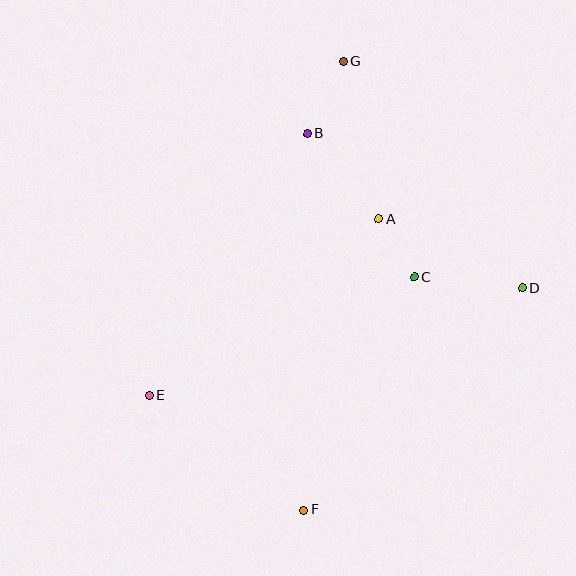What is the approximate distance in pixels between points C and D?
The distance between C and D is approximately 109 pixels.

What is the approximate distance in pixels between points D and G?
The distance between D and G is approximately 289 pixels.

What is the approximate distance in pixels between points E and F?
The distance between E and F is approximately 193 pixels.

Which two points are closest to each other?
Points A and C are closest to each other.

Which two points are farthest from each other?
Points F and G are farthest from each other.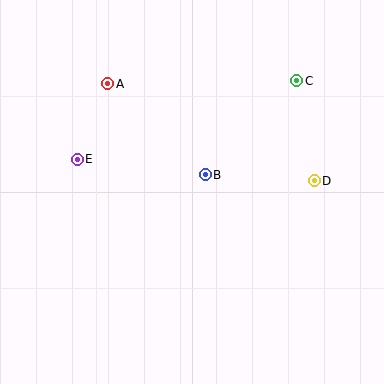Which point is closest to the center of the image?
Point B at (205, 175) is closest to the center.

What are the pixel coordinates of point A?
Point A is at (108, 84).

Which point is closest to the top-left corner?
Point A is closest to the top-left corner.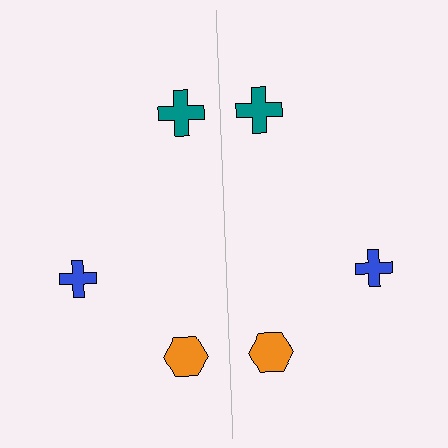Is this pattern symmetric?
Yes, this pattern has bilateral (reflection) symmetry.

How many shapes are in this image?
There are 6 shapes in this image.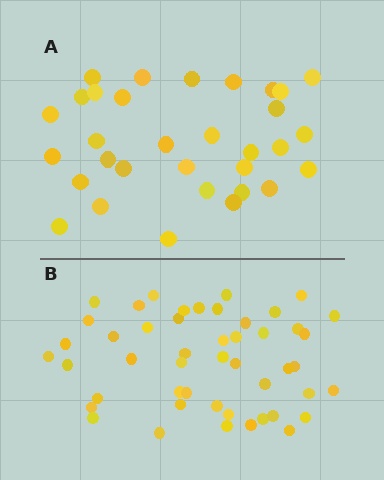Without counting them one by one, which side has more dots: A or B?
Region B (the bottom region) has more dots.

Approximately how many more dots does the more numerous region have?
Region B has approximately 15 more dots than region A.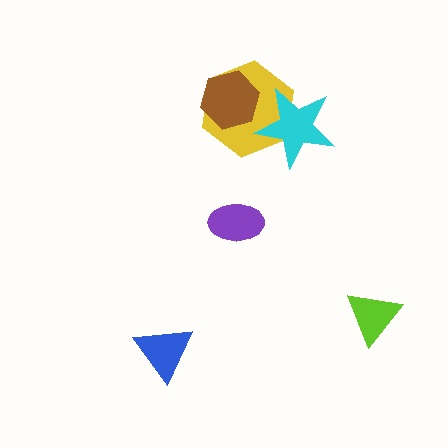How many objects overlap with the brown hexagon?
1 object overlaps with the brown hexagon.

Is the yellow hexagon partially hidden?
Yes, it is partially covered by another shape.